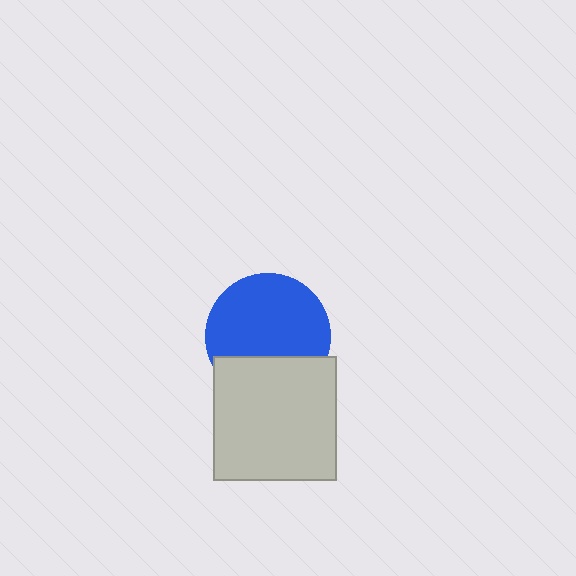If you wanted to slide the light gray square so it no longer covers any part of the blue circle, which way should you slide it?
Slide it down — that is the most direct way to separate the two shapes.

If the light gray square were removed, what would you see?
You would see the complete blue circle.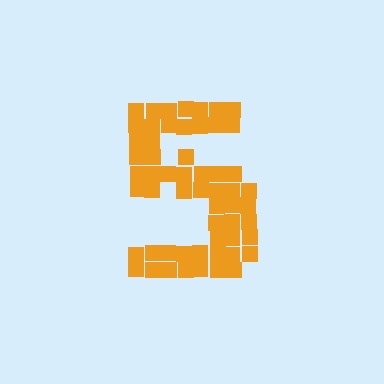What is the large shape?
The large shape is the digit 5.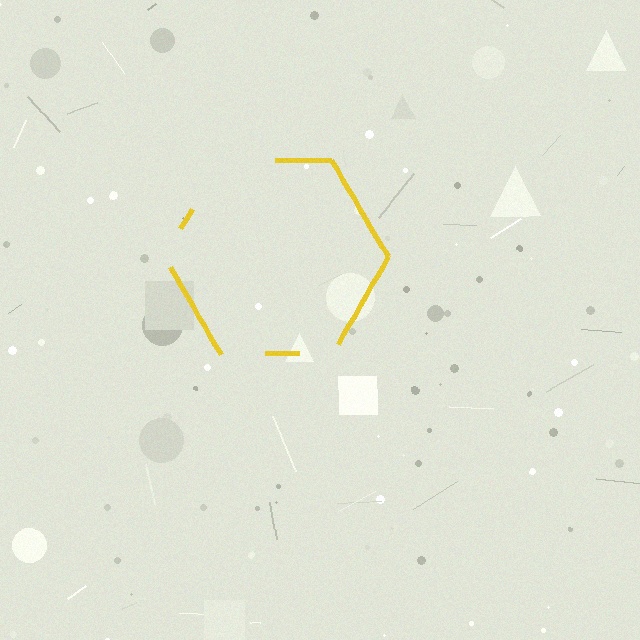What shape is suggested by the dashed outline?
The dashed outline suggests a hexagon.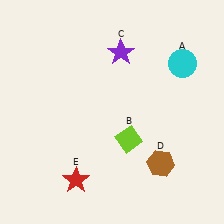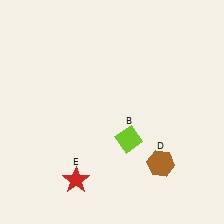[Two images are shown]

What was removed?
The cyan circle (A), the purple star (C) were removed in Image 2.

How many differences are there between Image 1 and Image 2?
There are 2 differences between the two images.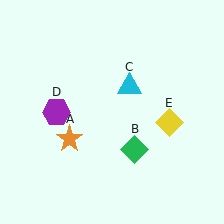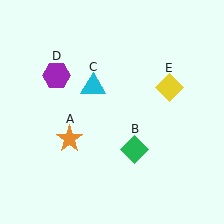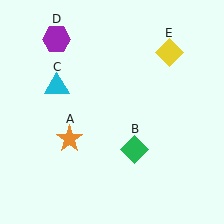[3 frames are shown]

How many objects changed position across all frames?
3 objects changed position: cyan triangle (object C), purple hexagon (object D), yellow diamond (object E).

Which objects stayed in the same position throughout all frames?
Orange star (object A) and green diamond (object B) remained stationary.